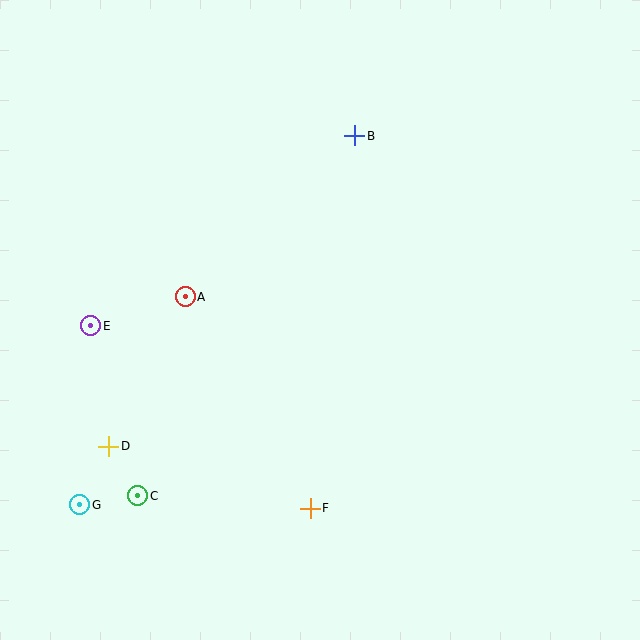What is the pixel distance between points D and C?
The distance between D and C is 57 pixels.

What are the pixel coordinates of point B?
Point B is at (355, 136).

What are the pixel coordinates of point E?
Point E is at (91, 326).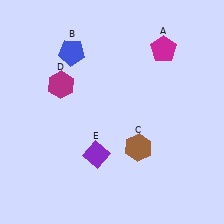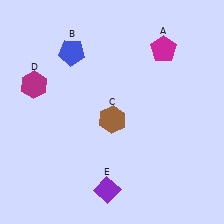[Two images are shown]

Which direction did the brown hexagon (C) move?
The brown hexagon (C) moved up.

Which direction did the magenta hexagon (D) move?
The magenta hexagon (D) moved left.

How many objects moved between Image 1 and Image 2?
3 objects moved between the two images.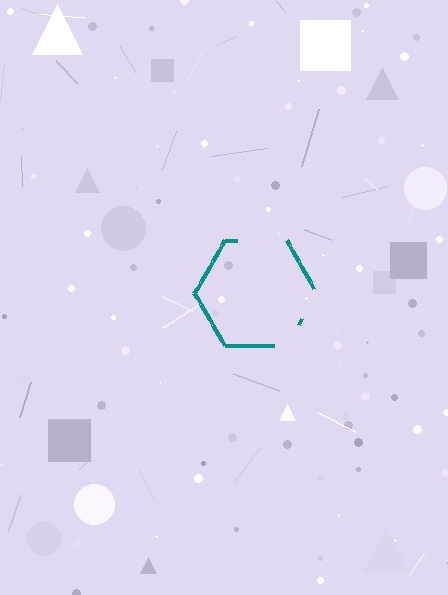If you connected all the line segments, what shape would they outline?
They would outline a hexagon.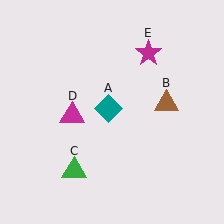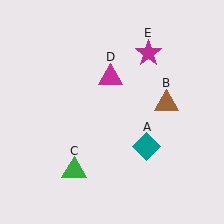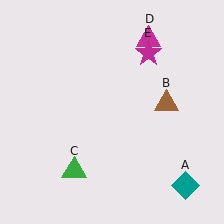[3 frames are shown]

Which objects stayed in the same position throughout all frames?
Brown triangle (object B) and green triangle (object C) and magenta star (object E) remained stationary.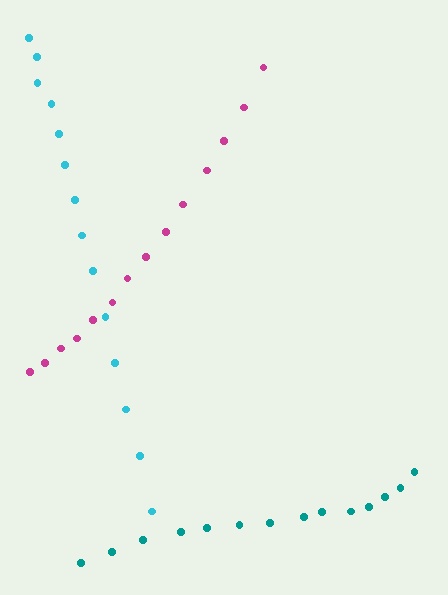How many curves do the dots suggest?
There are 3 distinct paths.